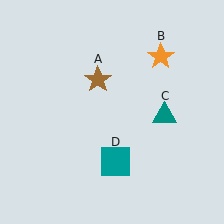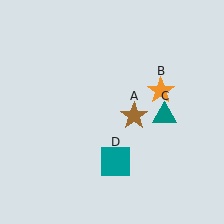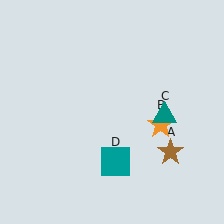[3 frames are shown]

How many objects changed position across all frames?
2 objects changed position: brown star (object A), orange star (object B).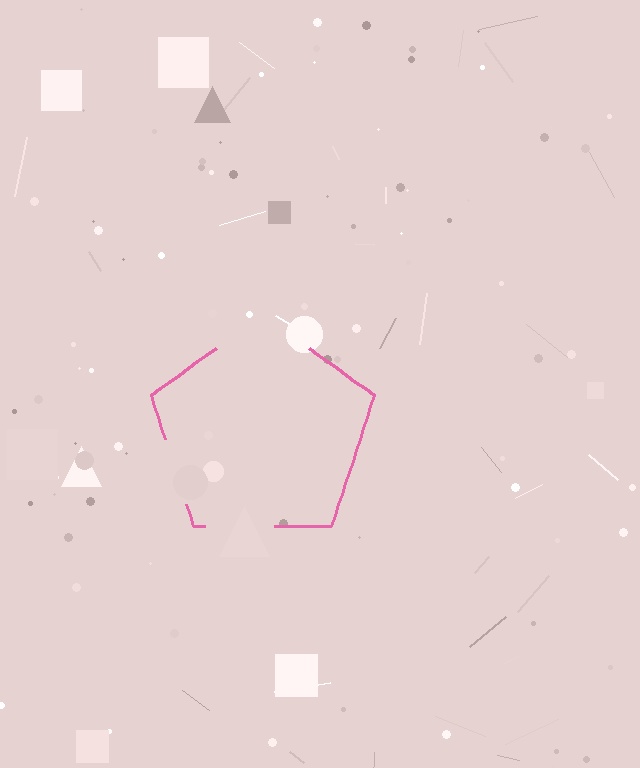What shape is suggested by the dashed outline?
The dashed outline suggests a pentagon.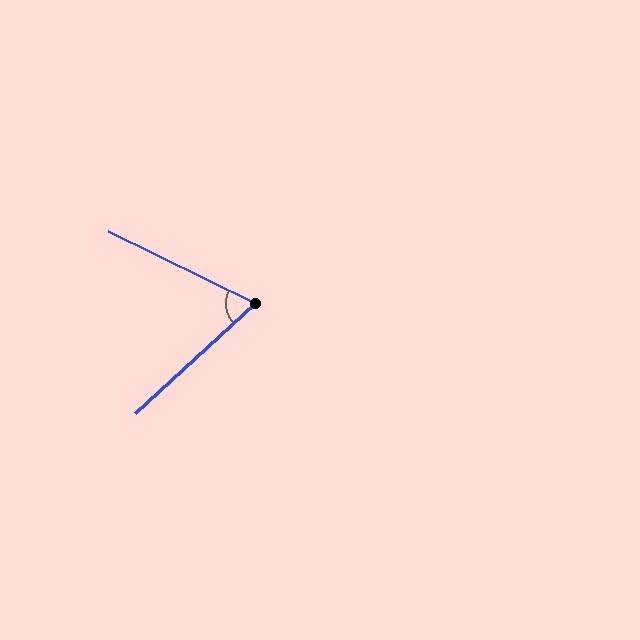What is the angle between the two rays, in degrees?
Approximately 69 degrees.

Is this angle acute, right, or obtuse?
It is acute.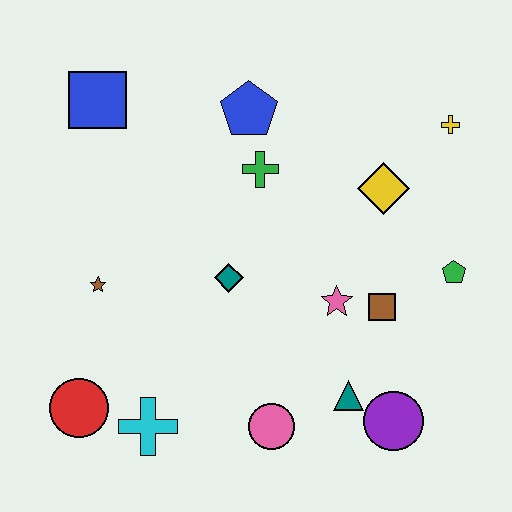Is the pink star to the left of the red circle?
No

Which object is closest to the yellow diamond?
The yellow cross is closest to the yellow diamond.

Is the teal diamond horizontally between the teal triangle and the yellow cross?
No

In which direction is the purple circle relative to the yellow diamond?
The purple circle is below the yellow diamond.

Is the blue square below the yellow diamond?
No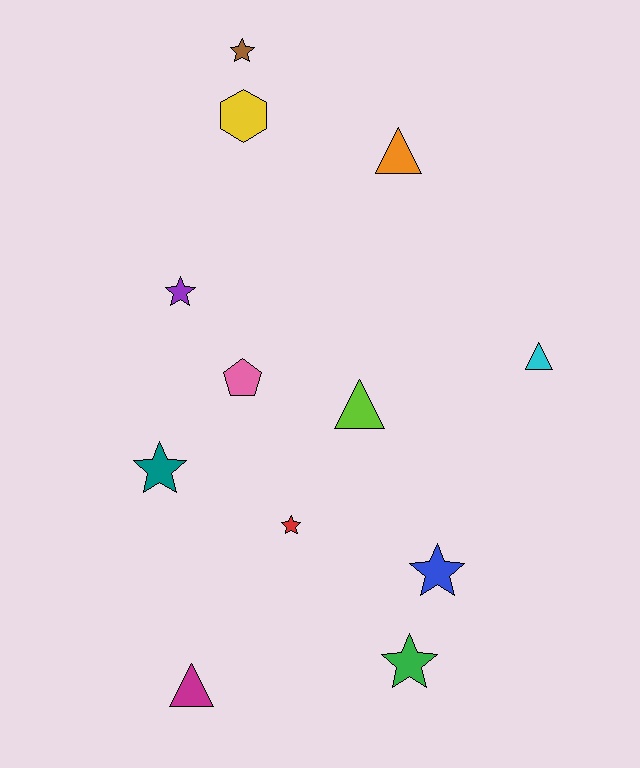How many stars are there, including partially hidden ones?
There are 6 stars.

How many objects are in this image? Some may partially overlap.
There are 12 objects.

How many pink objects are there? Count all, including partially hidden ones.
There is 1 pink object.